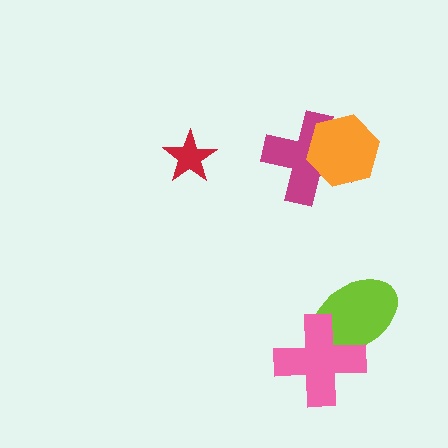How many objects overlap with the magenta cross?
1 object overlaps with the magenta cross.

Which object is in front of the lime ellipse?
The pink cross is in front of the lime ellipse.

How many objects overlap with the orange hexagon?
1 object overlaps with the orange hexagon.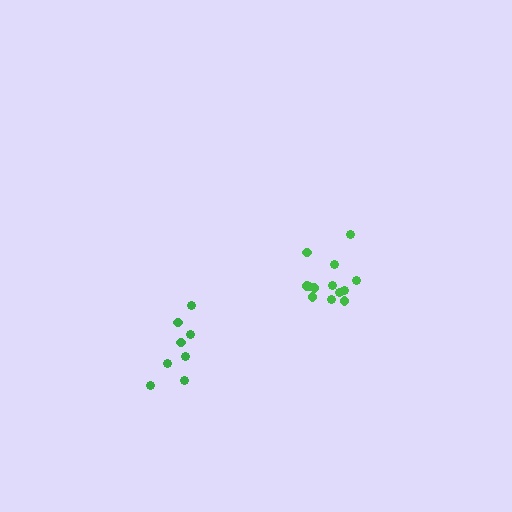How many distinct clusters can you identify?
There are 2 distinct clusters.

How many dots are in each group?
Group 1: 8 dots, Group 2: 13 dots (21 total).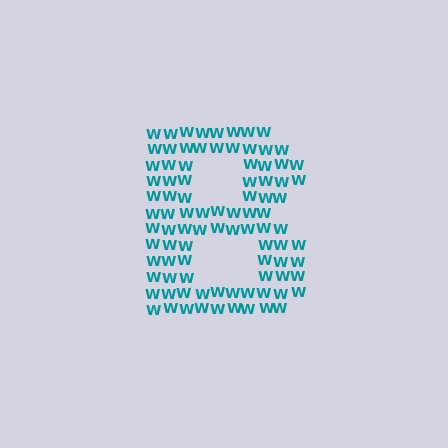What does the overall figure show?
The overall figure shows the letter B.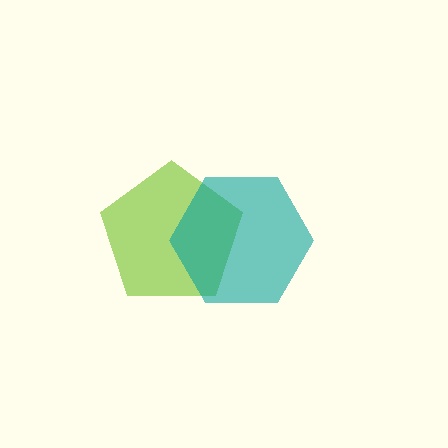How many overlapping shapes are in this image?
There are 2 overlapping shapes in the image.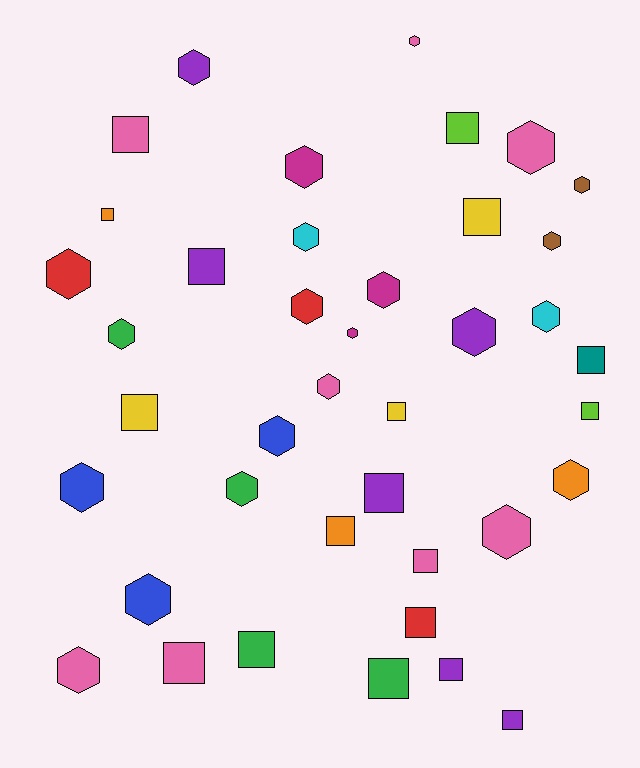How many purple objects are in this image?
There are 6 purple objects.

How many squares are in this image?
There are 18 squares.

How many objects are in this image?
There are 40 objects.